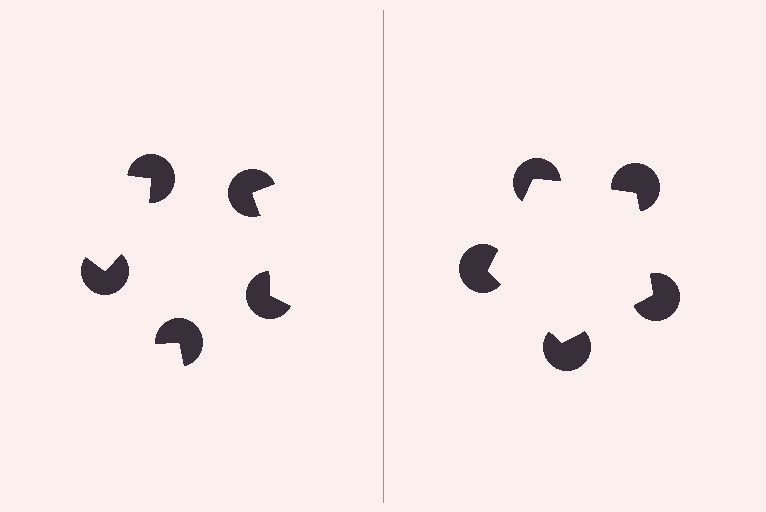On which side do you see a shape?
An illusory pentagon appears on the right side. On the left side the wedge cuts are rotated, so no coherent shape forms.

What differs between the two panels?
The pac-man discs are positioned identically on both sides; only the wedge orientations differ. On the right they align to a pentagon; on the left they are misaligned.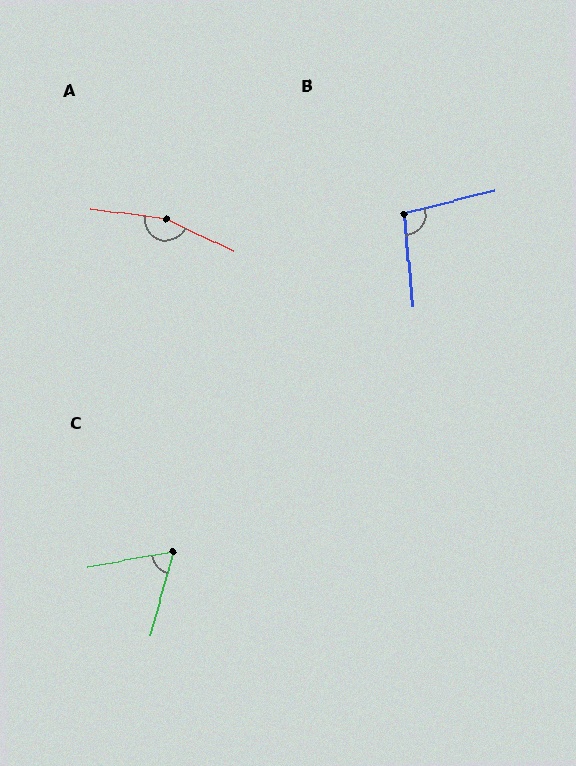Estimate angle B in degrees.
Approximately 99 degrees.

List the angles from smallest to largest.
C (64°), B (99°), A (163°).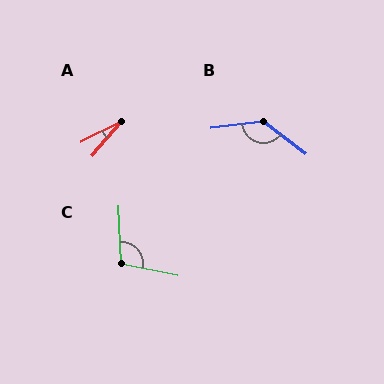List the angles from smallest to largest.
A (22°), C (104°), B (135°).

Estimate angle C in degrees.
Approximately 104 degrees.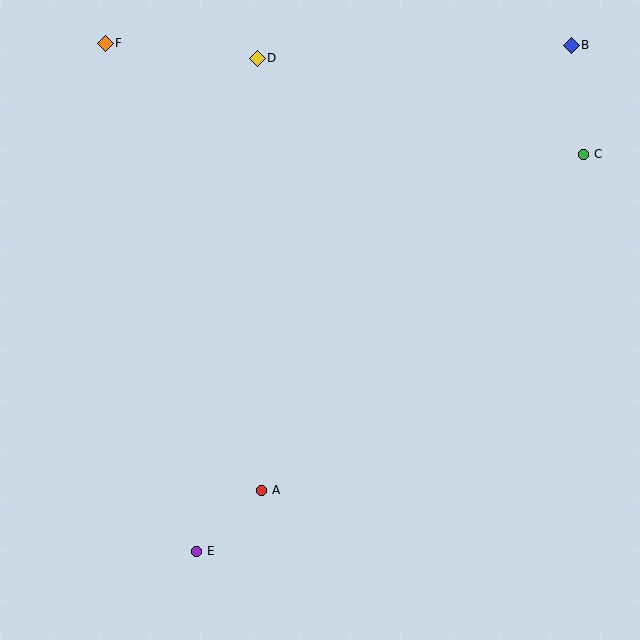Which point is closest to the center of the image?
Point A at (262, 490) is closest to the center.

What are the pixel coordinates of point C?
Point C is at (584, 154).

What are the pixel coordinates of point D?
Point D is at (257, 58).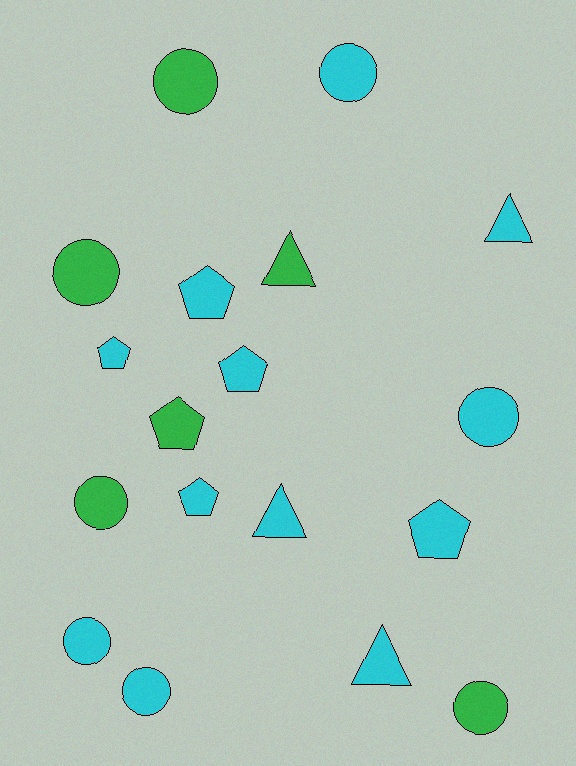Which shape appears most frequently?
Circle, with 8 objects.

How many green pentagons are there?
There is 1 green pentagon.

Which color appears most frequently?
Cyan, with 12 objects.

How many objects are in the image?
There are 18 objects.